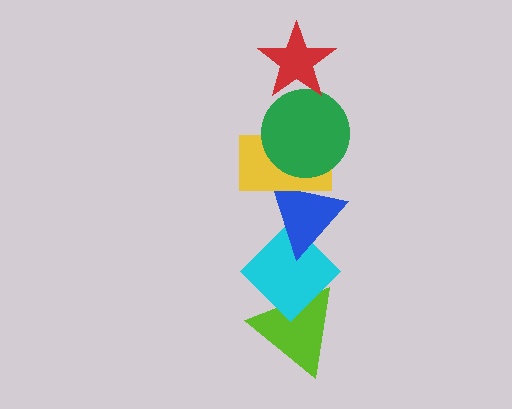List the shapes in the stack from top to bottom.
From top to bottom: the red star, the green circle, the yellow rectangle, the blue triangle, the cyan diamond, the lime triangle.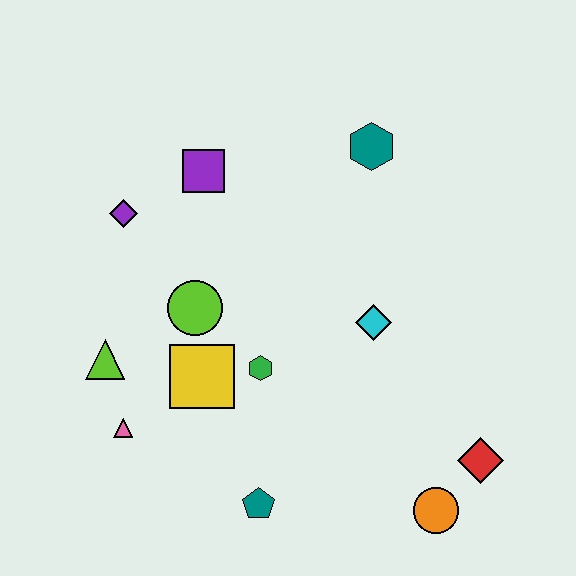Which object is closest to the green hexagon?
The yellow square is closest to the green hexagon.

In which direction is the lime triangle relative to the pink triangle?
The lime triangle is above the pink triangle.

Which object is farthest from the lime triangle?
The red diamond is farthest from the lime triangle.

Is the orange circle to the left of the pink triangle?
No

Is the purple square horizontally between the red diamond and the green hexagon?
No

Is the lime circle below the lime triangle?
No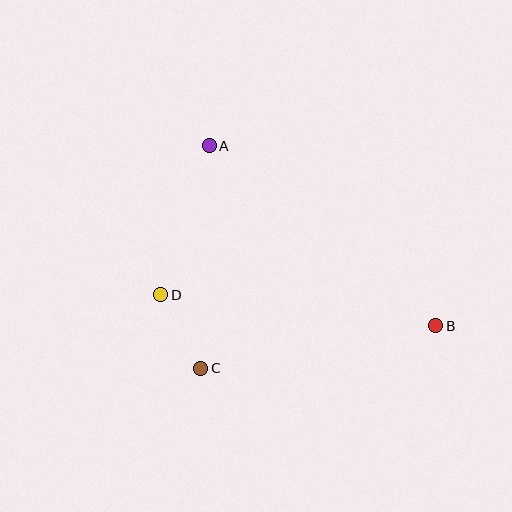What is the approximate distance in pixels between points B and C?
The distance between B and C is approximately 239 pixels.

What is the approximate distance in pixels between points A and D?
The distance between A and D is approximately 157 pixels.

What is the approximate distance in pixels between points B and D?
The distance between B and D is approximately 277 pixels.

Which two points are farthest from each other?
Points A and B are farthest from each other.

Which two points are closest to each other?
Points C and D are closest to each other.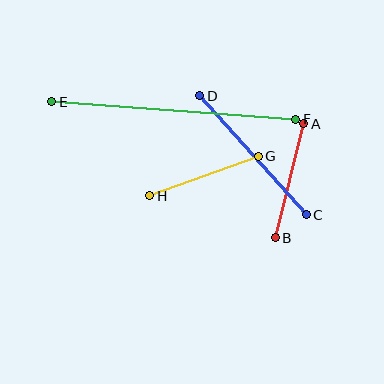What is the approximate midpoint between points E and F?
The midpoint is at approximately (174, 111) pixels.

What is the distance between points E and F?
The distance is approximately 244 pixels.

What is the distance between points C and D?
The distance is approximately 160 pixels.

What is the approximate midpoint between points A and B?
The midpoint is at approximately (290, 181) pixels.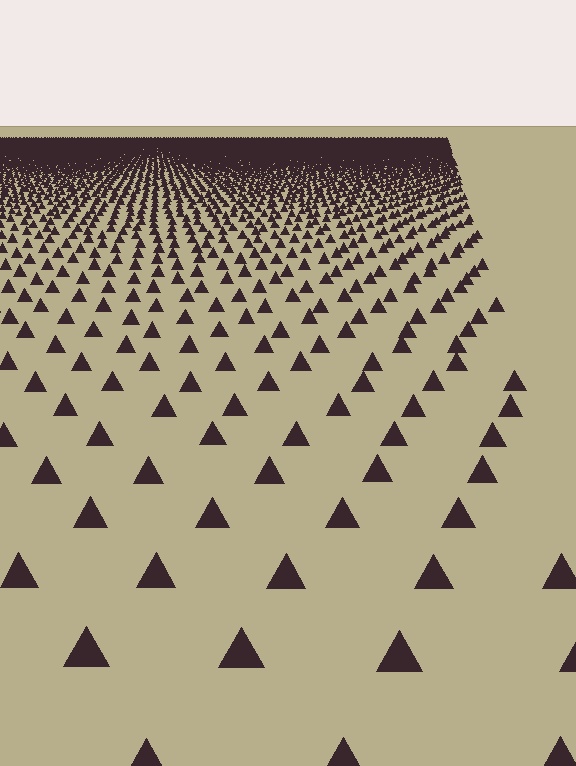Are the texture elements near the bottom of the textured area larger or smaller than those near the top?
Larger. Near the bottom, elements are closer to the viewer and appear at a bigger on-screen size.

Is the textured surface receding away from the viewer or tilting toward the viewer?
The surface is receding away from the viewer. Texture elements get smaller and denser toward the top.